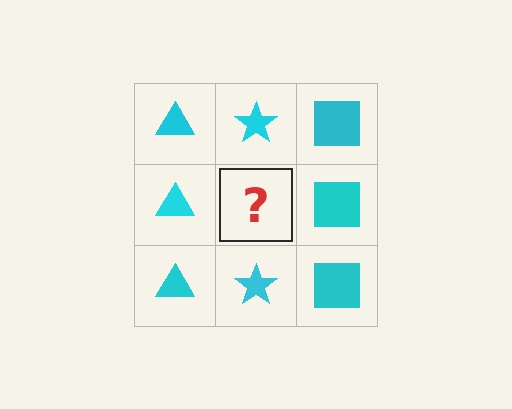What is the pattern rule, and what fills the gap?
The rule is that each column has a consistent shape. The gap should be filled with a cyan star.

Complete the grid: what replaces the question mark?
The question mark should be replaced with a cyan star.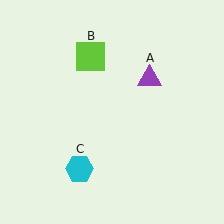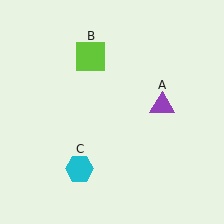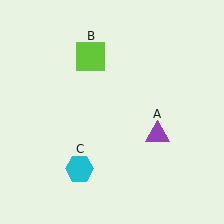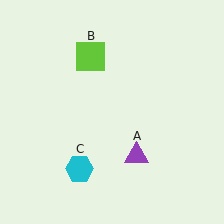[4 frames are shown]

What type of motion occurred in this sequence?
The purple triangle (object A) rotated clockwise around the center of the scene.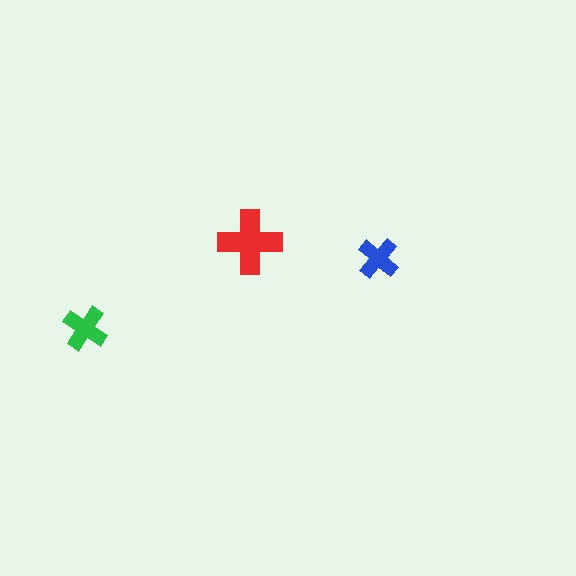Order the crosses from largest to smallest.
the red one, the green one, the blue one.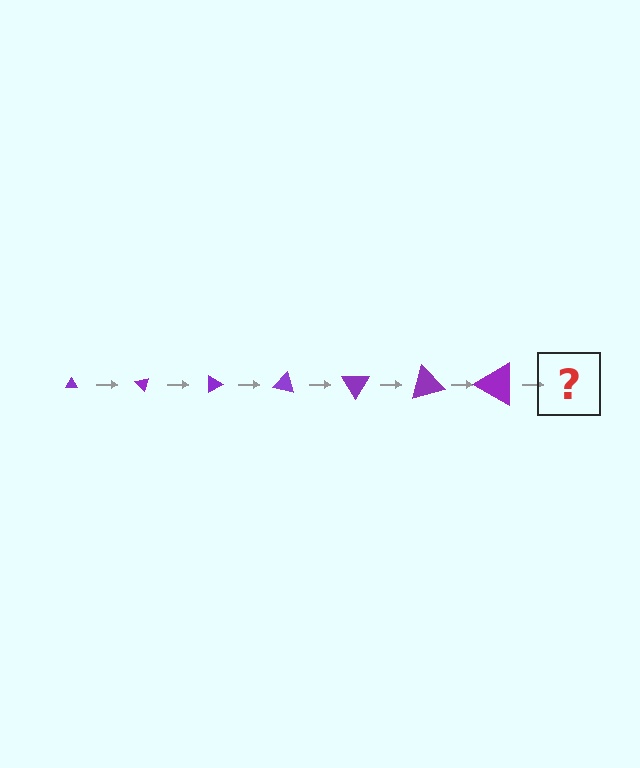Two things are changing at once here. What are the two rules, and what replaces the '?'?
The two rules are that the triangle grows larger each step and it rotates 45 degrees each step. The '?' should be a triangle, larger than the previous one and rotated 315 degrees from the start.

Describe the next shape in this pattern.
It should be a triangle, larger than the previous one and rotated 315 degrees from the start.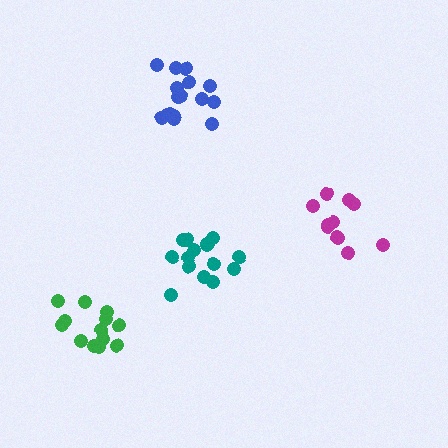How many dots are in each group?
Group 1: 16 dots, Group 2: 16 dots, Group 3: 11 dots, Group 4: 13 dots (56 total).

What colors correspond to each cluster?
The clusters are colored: blue, teal, magenta, green.